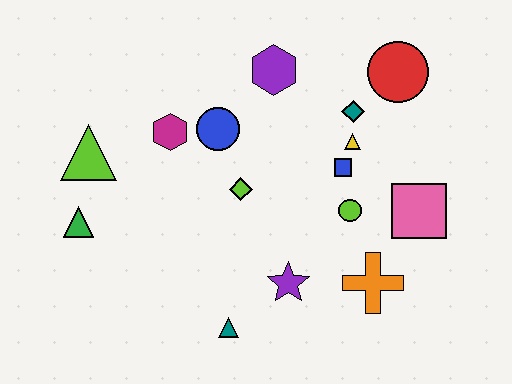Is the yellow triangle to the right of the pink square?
No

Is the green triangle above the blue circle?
No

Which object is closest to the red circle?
The teal diamond is closest to the red circle.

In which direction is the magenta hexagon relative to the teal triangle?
The magenta hexagon is above the teal triangle.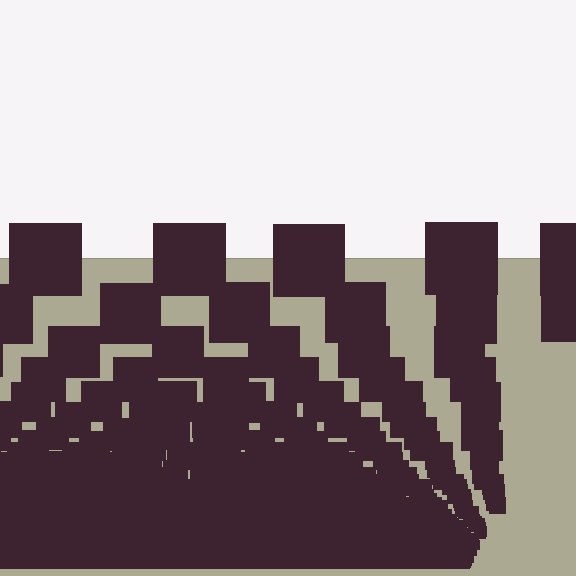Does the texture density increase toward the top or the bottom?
Density increases toward the bottom.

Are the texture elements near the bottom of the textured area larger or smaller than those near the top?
Smaller. The gradient is inverted — elements near the bottom are smaller and denser.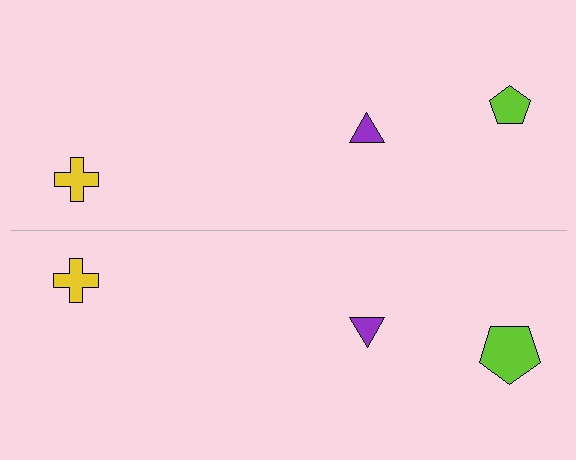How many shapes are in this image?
There are 6 shapes in this image.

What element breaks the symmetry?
The lime pentagon on the bottom side has a different size than its mirror counterpart.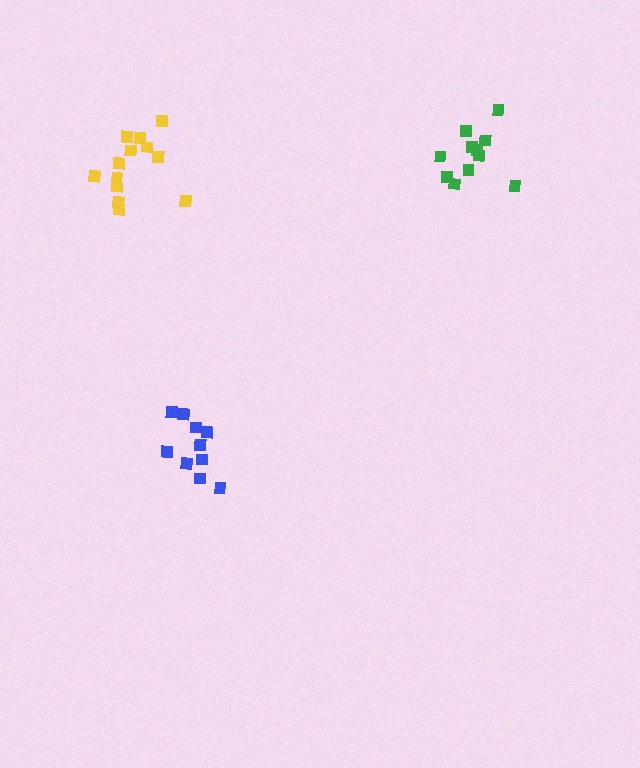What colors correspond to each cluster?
The clusters are colored: blue, yellow, green.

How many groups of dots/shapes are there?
There are 3 groups.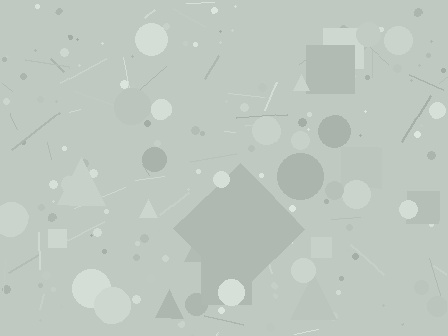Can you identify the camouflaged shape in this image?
The camouflaged shape is a diamond.